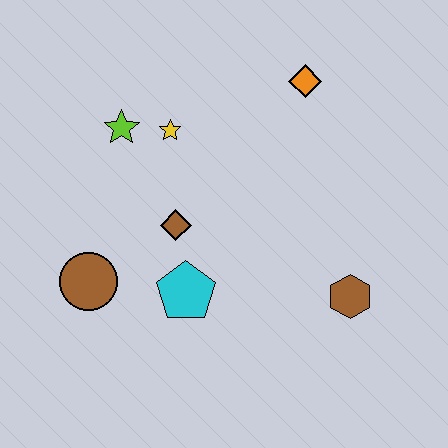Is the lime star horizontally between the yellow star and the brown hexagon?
No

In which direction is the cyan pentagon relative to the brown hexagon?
The cyan pentagon is to the left of the brown hexagon.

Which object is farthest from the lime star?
The brown hexagon is farthest from the lime star.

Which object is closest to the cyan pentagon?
The brown diamond is closest to the cyan pentagon.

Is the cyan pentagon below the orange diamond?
Yes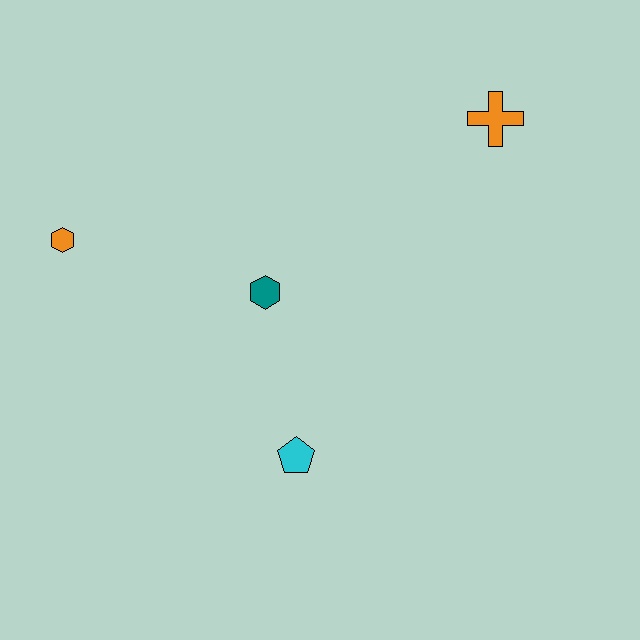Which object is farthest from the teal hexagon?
The orange cross is farthest from the teal hexagon.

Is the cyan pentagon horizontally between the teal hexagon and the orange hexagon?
No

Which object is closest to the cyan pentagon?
The teal hexagon is closest to the cyan pentagon.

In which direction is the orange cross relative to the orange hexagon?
The orange cross is to the right of the orange hexagon.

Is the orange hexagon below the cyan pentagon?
No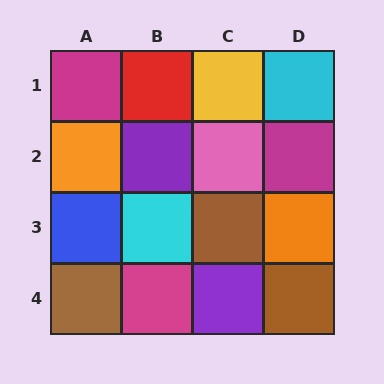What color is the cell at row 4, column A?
Brown.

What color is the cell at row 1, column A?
Magenta.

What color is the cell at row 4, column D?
Brown.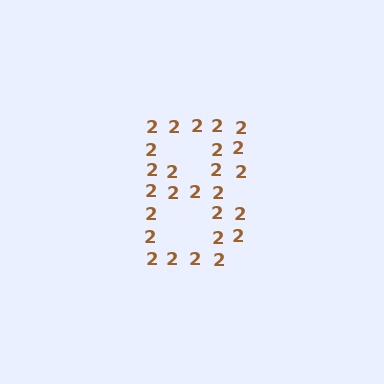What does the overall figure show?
The overall figure shows the digit 8.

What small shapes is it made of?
It is made of small digit 2's.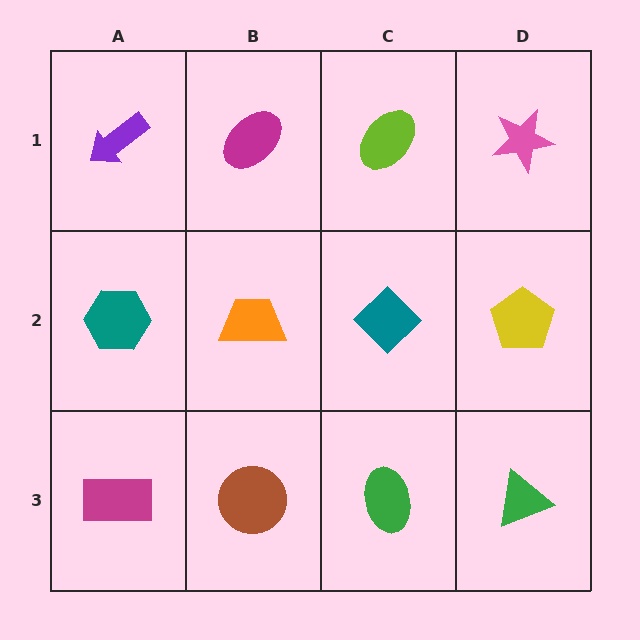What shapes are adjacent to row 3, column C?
A teal diamond (row 2, column C), a brown circle (row 3, column B), a green triangle (row 3, column D).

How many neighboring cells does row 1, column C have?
3.